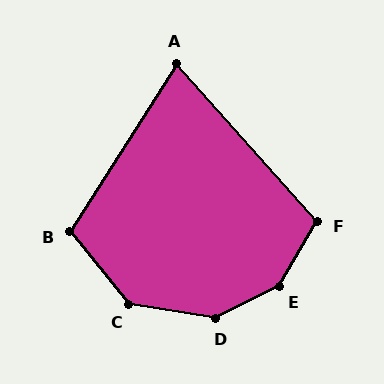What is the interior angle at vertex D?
Approximately 144 degrees (obtuse).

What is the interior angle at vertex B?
Approximately 108 degrees (obtuse).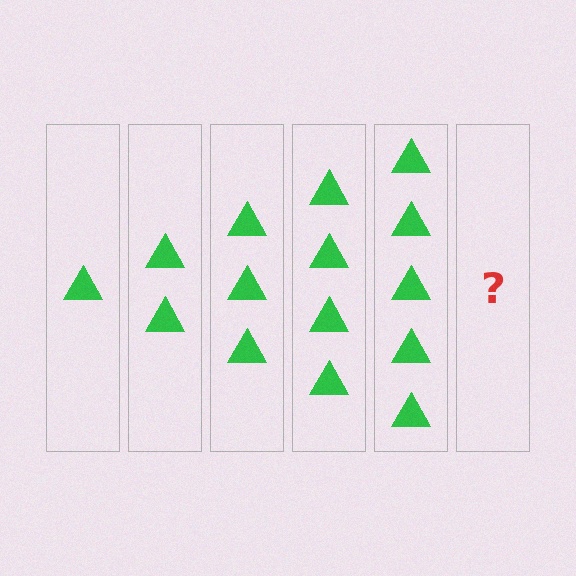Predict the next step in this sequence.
The next step is 6 triangles.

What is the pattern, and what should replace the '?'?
The pattern is that each step adds one more triangle. The '?' should be 6 triangles.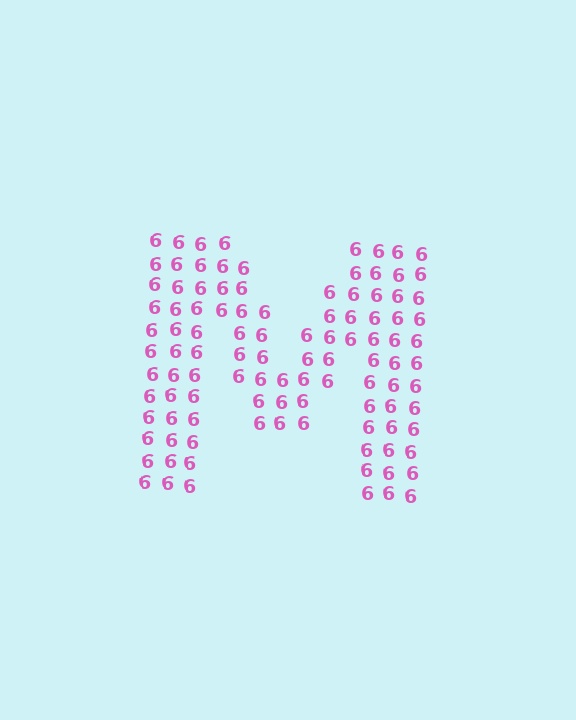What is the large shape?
The large shape is the letter M.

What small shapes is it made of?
It is made of small digit 6's.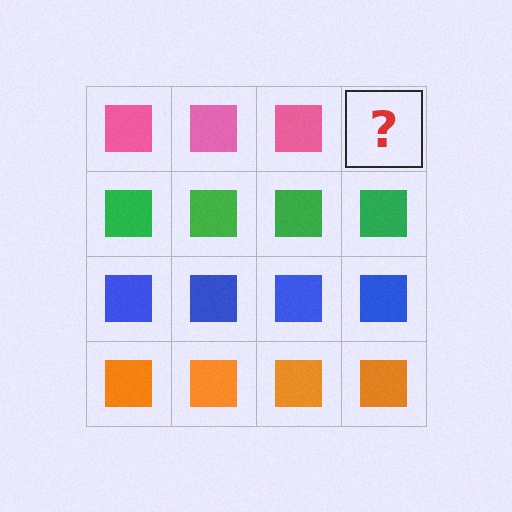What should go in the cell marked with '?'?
The missing cell should contain a pink square.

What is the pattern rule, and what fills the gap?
The rule is that each row has a consistent color. The gap should be filled with a pink square.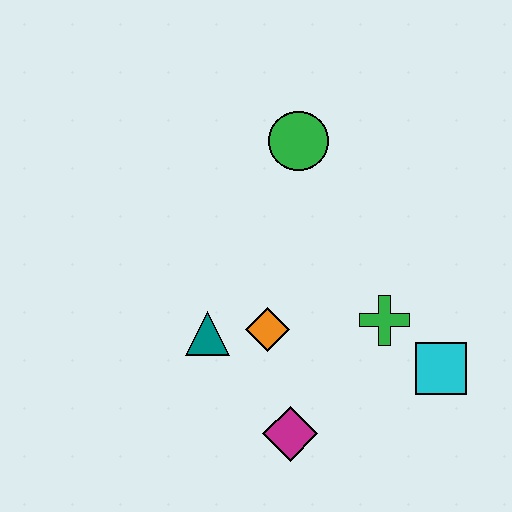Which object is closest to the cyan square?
The green cross is closest to the cyan square.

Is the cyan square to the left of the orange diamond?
No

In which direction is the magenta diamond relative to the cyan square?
The magenta diamond is to the left of the cyan square.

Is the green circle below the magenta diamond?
No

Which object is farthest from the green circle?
The magenta diamond is farthest from the green circle.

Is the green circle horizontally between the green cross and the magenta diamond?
Yes